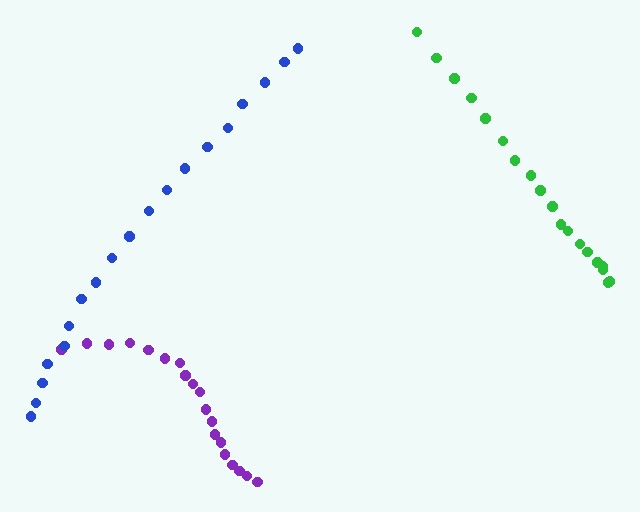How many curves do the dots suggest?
There are 3 distinct paths.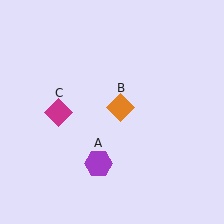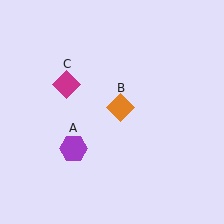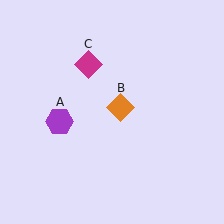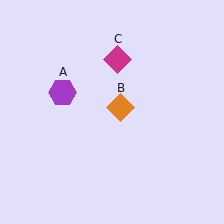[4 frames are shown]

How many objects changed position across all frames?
2 objects changed position: purple hexagon (object A), magenta diamond (object C).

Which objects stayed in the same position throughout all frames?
Orange diamond (object B) remained stationary.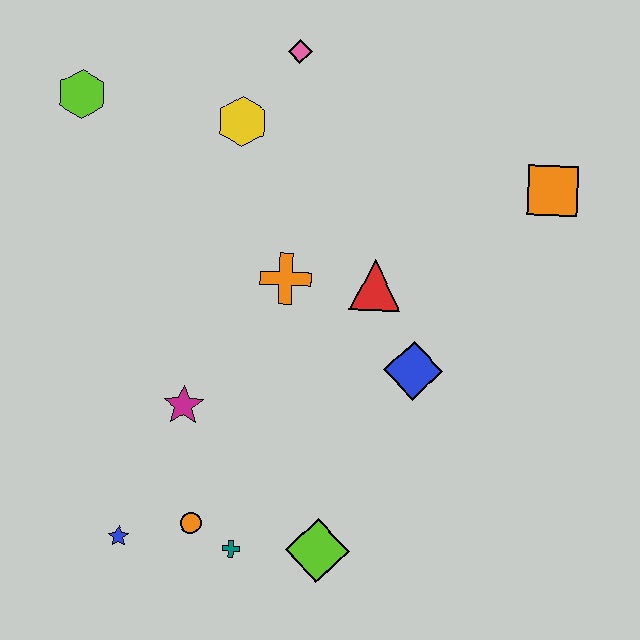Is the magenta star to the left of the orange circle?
Yes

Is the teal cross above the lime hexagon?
No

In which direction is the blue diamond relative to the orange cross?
The blue diamond is to the right of the orange cross.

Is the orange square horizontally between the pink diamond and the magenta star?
No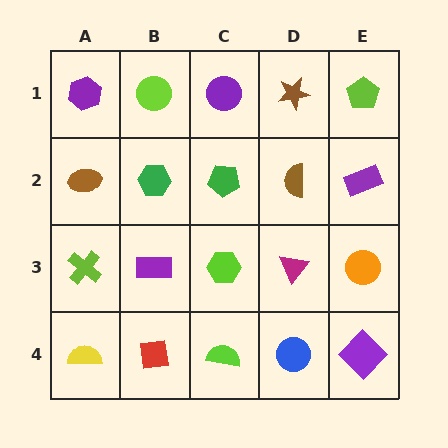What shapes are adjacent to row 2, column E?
A lime pentagon (row 1, column E), an orange circle (row 3, column E), a brown semicircle (row 2, column D).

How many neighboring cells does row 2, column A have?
3.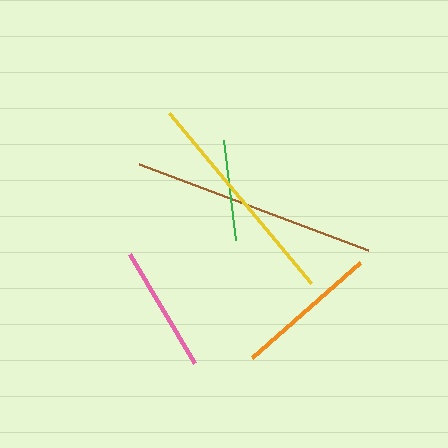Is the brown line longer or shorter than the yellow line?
The brown line is longer than the yellow line.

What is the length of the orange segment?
The orange segment is approximately 144 pixels long.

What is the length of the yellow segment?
The yellow segment is approximately 221 pixels long.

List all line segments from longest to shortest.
From longest to shortest: brown, yellow, orange, pink, green.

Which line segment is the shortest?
The green line is the shortest at approximately 101 pixels.